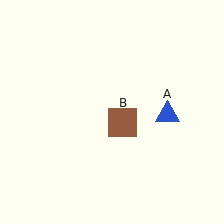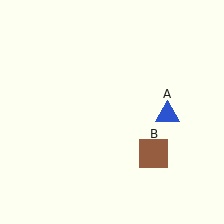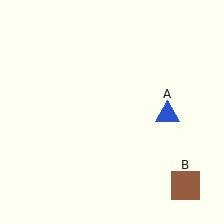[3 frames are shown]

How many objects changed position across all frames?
1 object changed position: brown square (object B).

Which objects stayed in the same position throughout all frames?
Blue triangle (object A) remained stationary.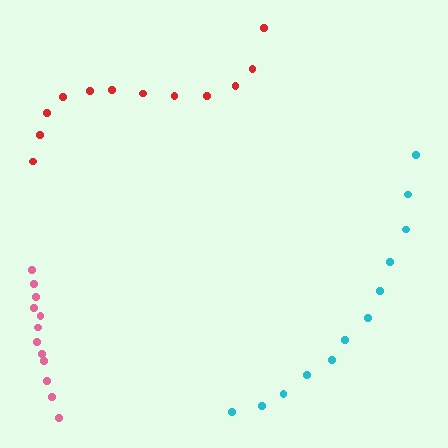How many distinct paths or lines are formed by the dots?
There are 3 distinct paths.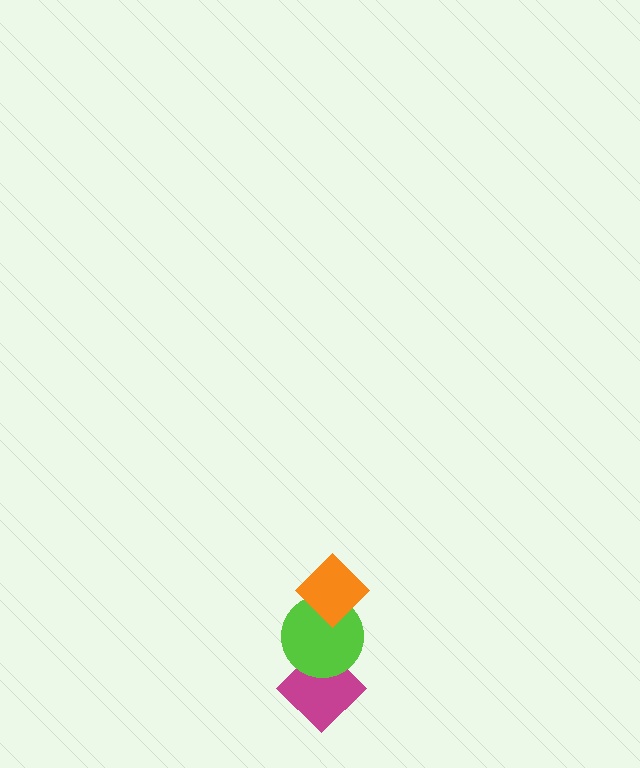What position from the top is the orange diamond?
The orange diamond is 1st from the top.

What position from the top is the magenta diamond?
The magenta diamond is 3rd from the top.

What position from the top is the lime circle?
The lime circle is 2nd from the top.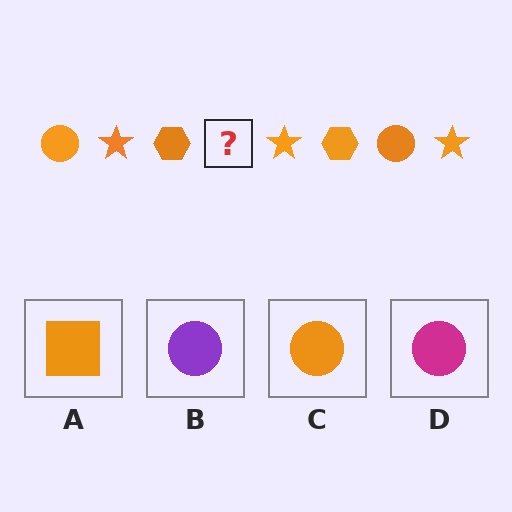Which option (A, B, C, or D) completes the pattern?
C.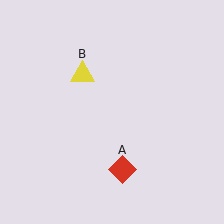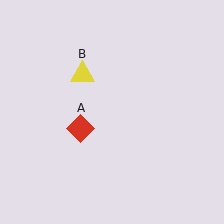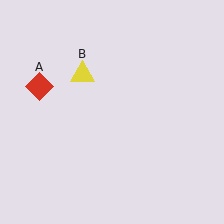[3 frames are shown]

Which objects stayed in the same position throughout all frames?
Yellow triangle (object B) remained stationary.